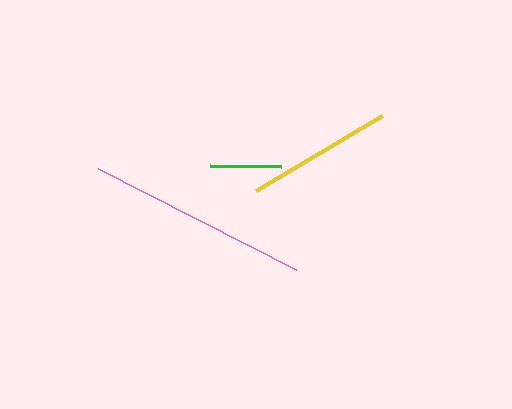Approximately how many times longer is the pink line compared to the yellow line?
The pink line is approximately 1.5 times the length of the yellow line.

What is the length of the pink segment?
The pink segment is approximately 222 pixels long.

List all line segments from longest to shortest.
From longest to shortest: pink, yellow, green.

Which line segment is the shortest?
The green line is the shortest at approximately 71 pixels.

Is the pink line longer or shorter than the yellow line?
The pink line is longer than the yellow line.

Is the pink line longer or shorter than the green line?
The pink line is longer than the green line.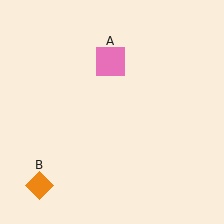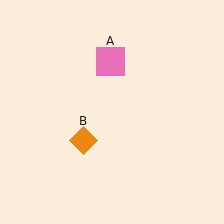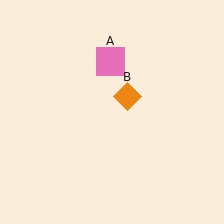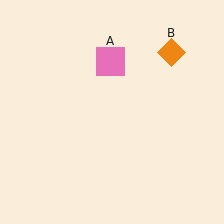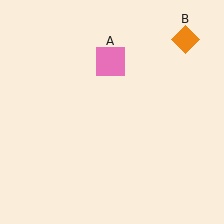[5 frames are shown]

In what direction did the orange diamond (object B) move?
The orange diamond (object B) moved up and to the right.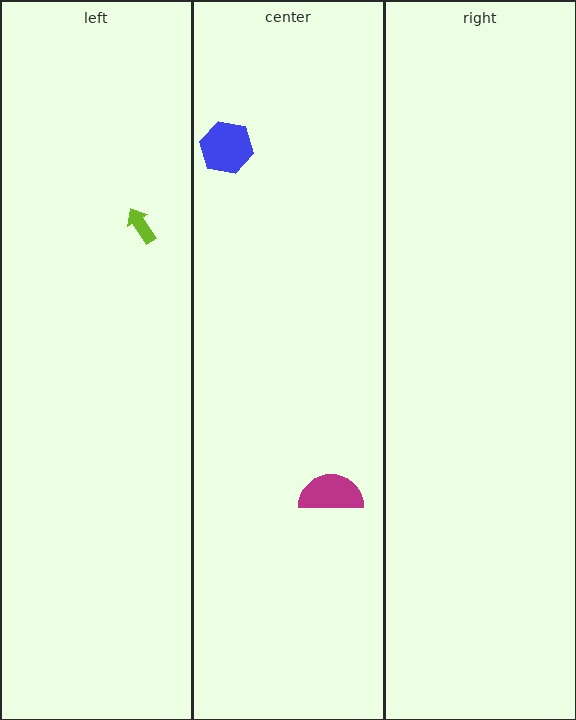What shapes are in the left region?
The lime arrow.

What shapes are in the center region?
The magenta semicircle, the blue hexagon.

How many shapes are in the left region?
1.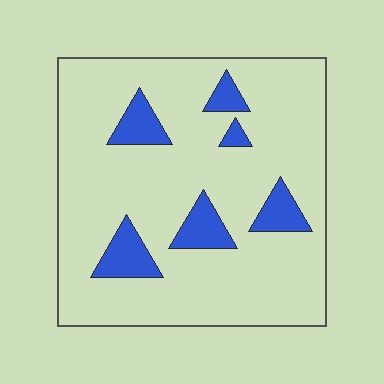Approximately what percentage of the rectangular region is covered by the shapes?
Approximately 15%.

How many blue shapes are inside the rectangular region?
6.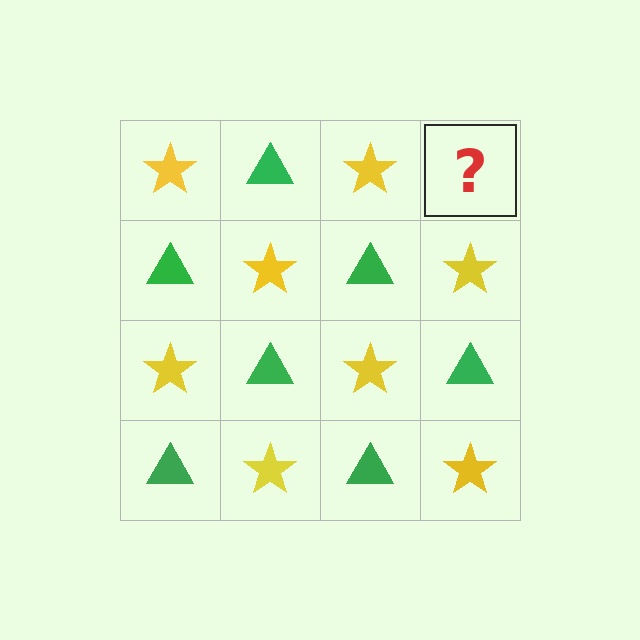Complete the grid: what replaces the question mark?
The question mark should be replaced with a green triangle.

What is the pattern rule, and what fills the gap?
The rule is that it alternates yellow star and green triangle in a checkerboard pattern. The gap should be filled with a green triangle.